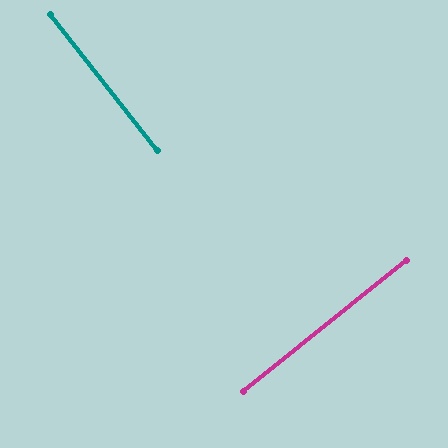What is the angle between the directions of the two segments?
Approximately 89 degrees.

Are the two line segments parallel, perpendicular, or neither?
Perpendicular — they meet at approximately 89°.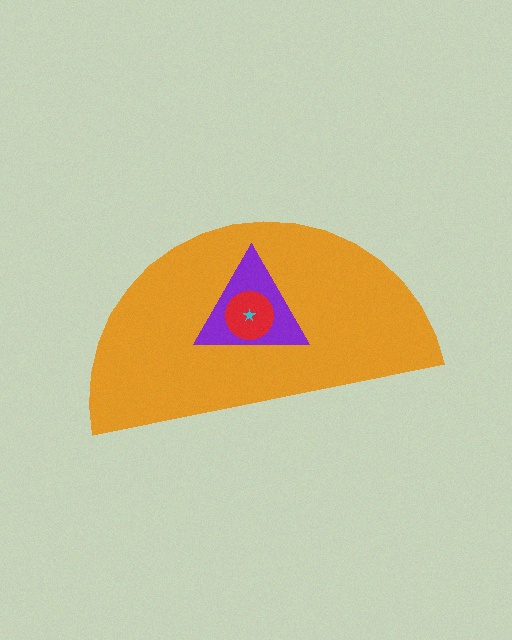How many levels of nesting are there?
4.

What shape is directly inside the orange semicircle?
The purple triangle.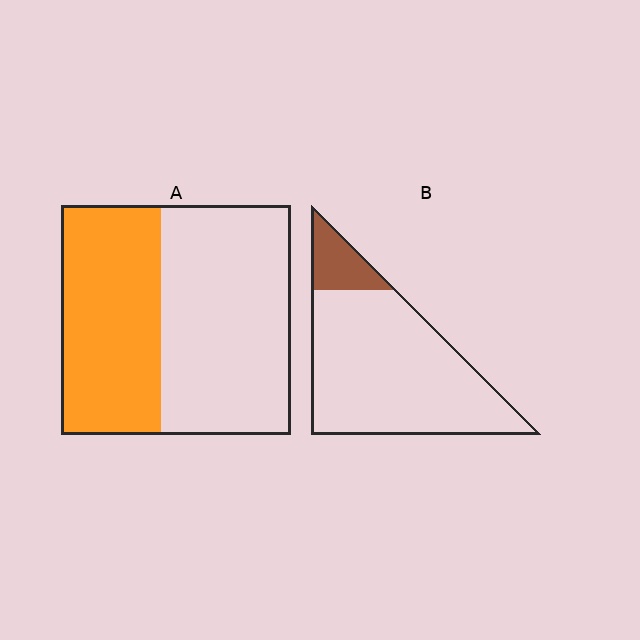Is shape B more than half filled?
No.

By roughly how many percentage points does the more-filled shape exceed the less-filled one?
By roughly 30 percentage points (A over B).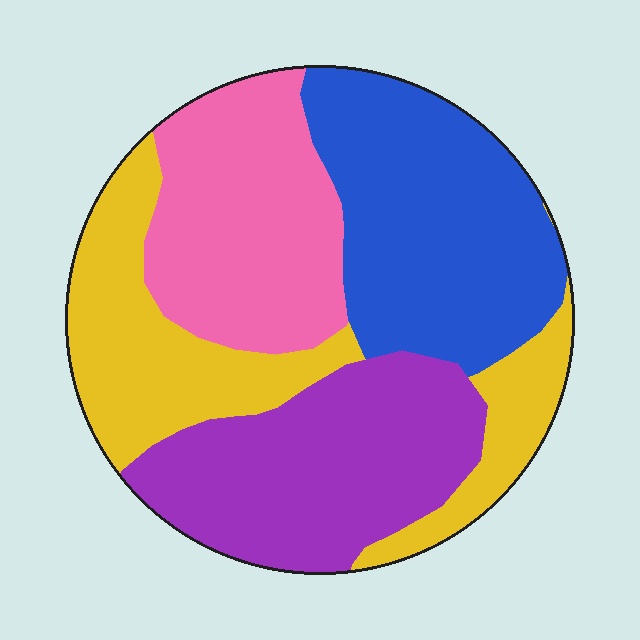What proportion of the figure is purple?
Purple covers 25% of the figure.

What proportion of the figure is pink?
Pink takes up about one fifth (1/5) of the figure.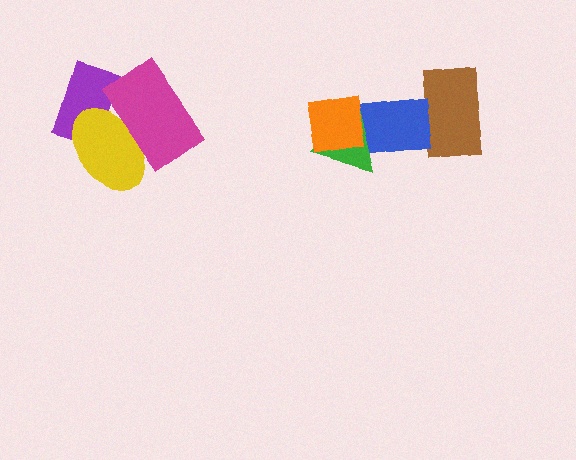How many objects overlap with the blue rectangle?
3 objects overlap with the blue rectangle.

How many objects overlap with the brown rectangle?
1 object overlaps with the brown rectangle.